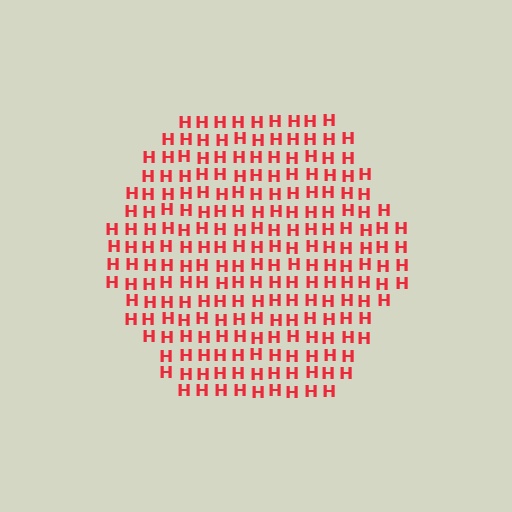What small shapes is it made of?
It is made of small letter H's.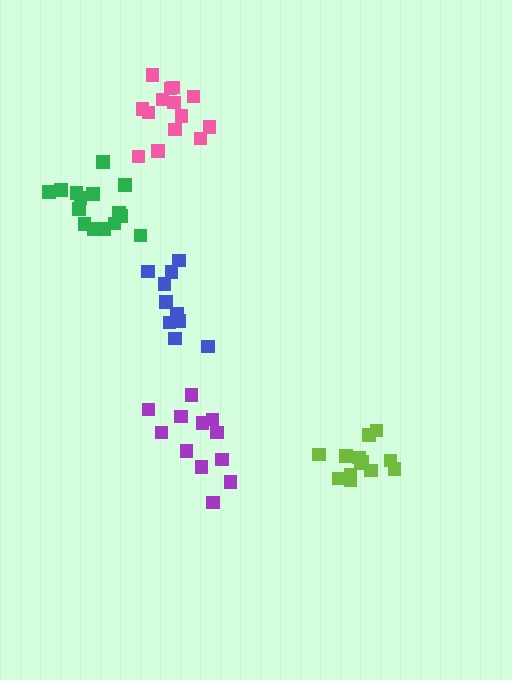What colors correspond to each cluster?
The clusters are colored: green, blue, lime, pink, purple.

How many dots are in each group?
Group 1: 15 dots, Group 2: 10 dots, Group 3: 13 dots, Group 4: 14 dots, Group 5: 12 dots (64 total).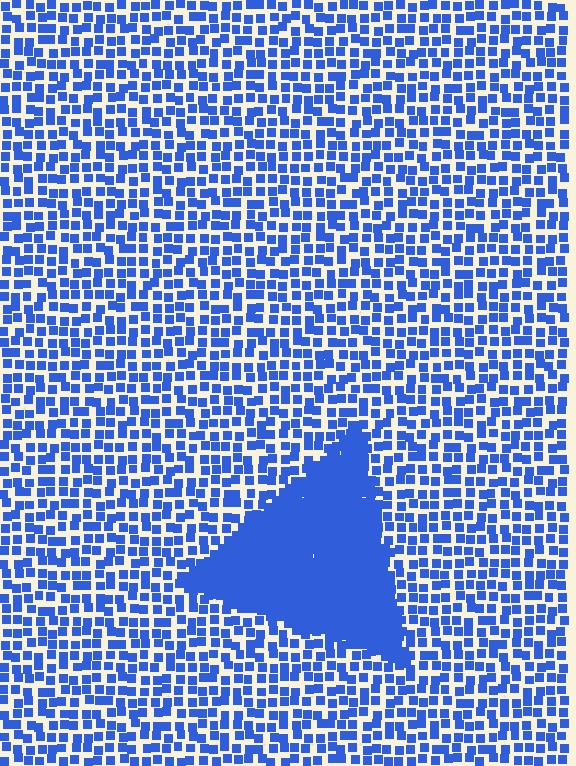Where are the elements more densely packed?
The elements are more densely packed inside the triangle boundary.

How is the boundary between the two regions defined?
The boundary is defined by a change in element density (approximately 2.9x ratio). All elements are the same color, size, and shape.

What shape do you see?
I see a triangle.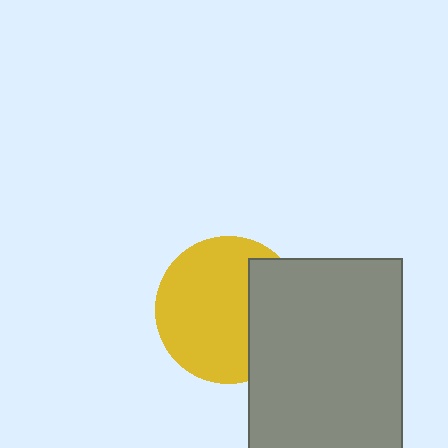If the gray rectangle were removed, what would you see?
You would see the complete yellow circle.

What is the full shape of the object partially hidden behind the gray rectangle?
The partially hidden object is a yellow circle.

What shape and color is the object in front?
The object in front is a gray rectangle.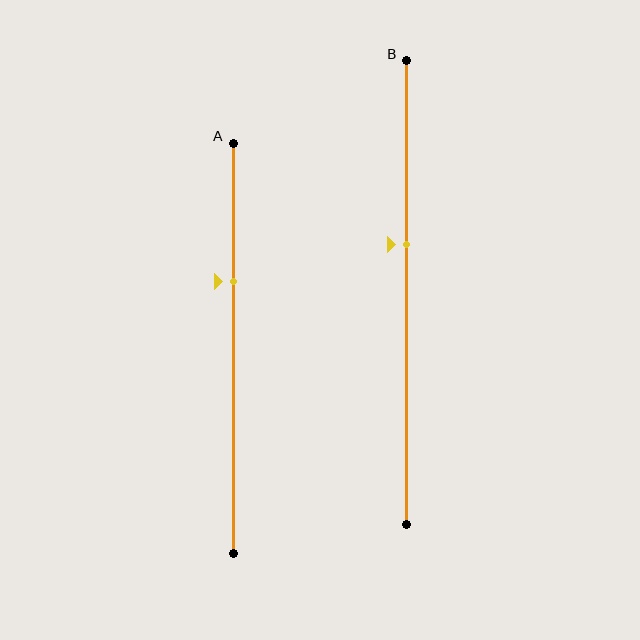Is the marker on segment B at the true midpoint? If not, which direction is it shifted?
No, the marker on segment B is shifted upward by about 10% of the segment length.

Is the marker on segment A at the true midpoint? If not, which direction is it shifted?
No, the marker on segment A is shifted upward by about 16% of the segment length.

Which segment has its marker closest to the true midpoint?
Segment B has its marker closest to the true midpoint.